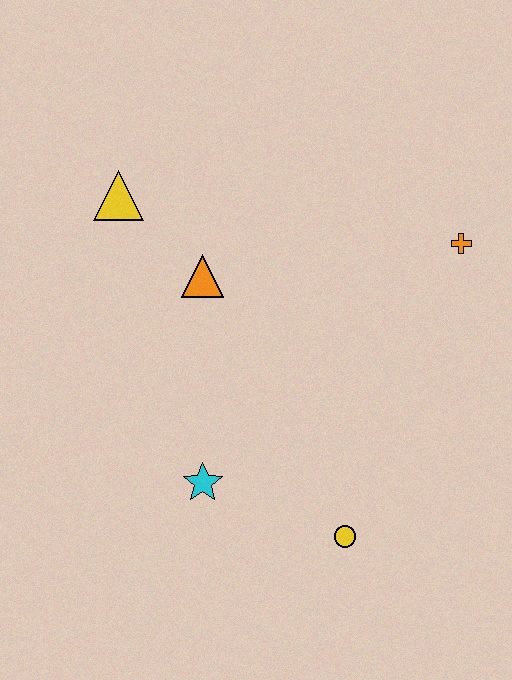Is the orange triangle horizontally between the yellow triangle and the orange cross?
Yes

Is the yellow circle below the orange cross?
Yes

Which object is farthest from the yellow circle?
The yellow triangle is farthest from the yellow circle.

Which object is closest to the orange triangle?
The yellow triangle is closest to the orange triangle.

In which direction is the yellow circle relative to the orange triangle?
The yellow circle is below the orange triangle.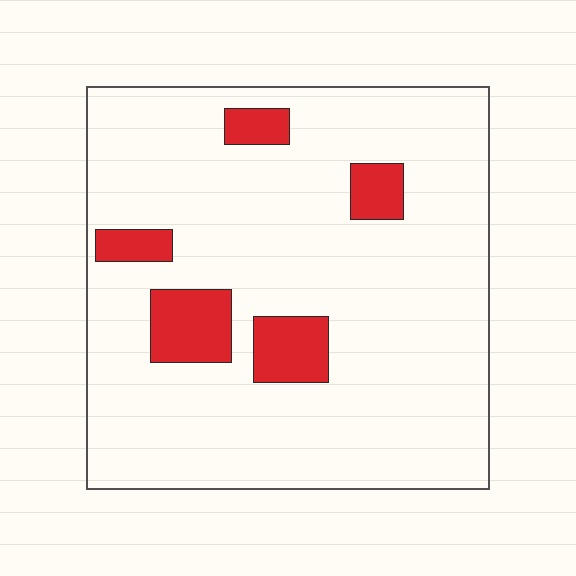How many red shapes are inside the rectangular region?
5.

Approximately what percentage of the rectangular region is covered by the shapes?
Approximately 10%.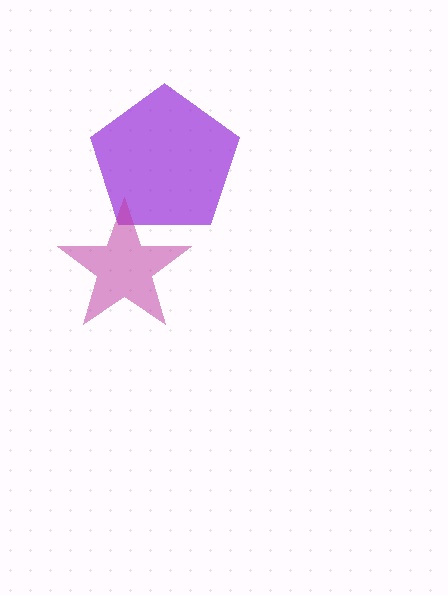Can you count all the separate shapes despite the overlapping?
Yes, there are 2 separate shapes.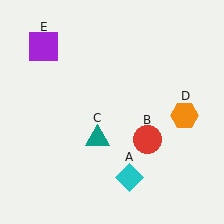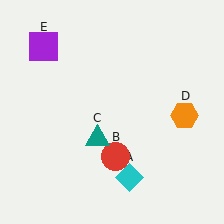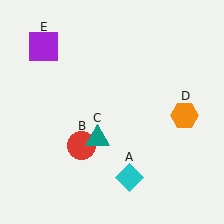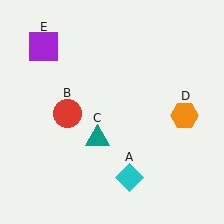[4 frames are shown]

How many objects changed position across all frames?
1 object changed position: red circle (object B).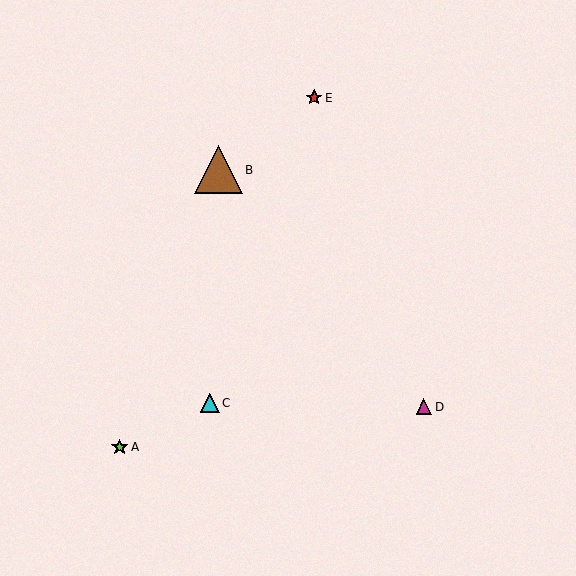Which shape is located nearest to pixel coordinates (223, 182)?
The brown triangle (labeled B) at (218, 170) is nearest to that location.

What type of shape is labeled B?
Shape B is a brown triangle.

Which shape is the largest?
The brown triangle (labeled B) is the largest.